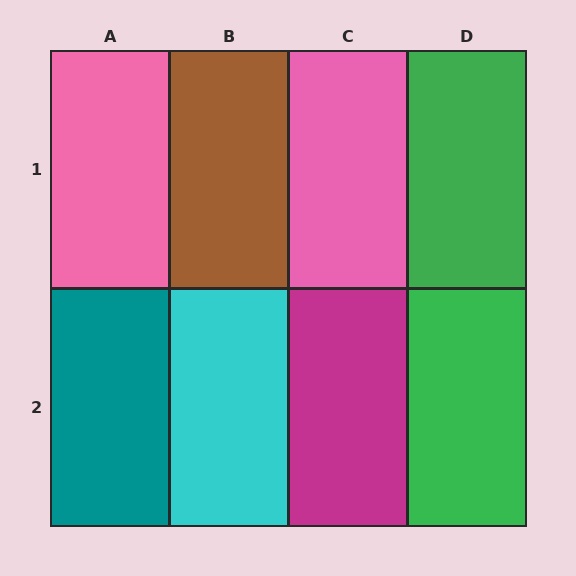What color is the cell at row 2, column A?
Teal.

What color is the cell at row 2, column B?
Cyan.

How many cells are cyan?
1 cell is cyan.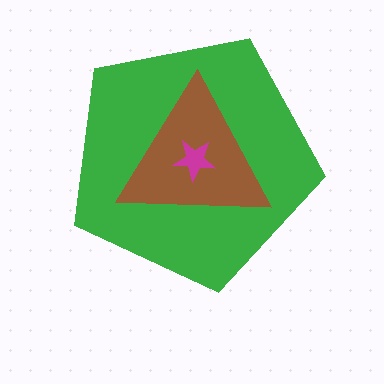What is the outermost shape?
The green pentagon.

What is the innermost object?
The magenta star.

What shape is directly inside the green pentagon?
The brown triangle.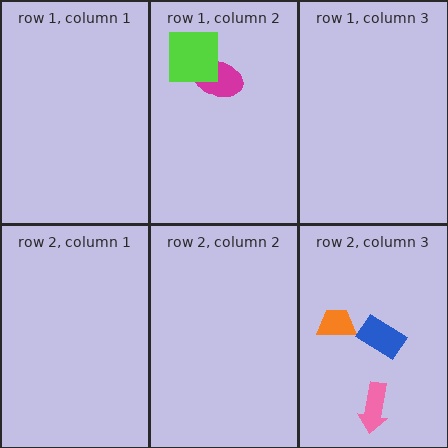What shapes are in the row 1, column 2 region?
The magenta ellipse, the lime square.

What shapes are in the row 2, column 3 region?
The pink arrow, the orange trapezoid, the blue rectangle.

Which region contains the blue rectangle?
The row 2, column 3 region.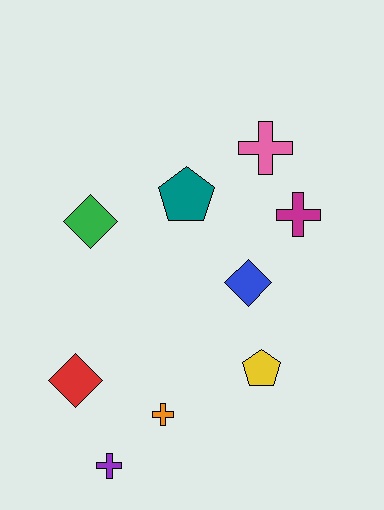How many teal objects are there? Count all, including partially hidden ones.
There is 1 teal object.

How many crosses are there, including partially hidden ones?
There are 4 crosses.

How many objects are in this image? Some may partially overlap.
There are 9 objects.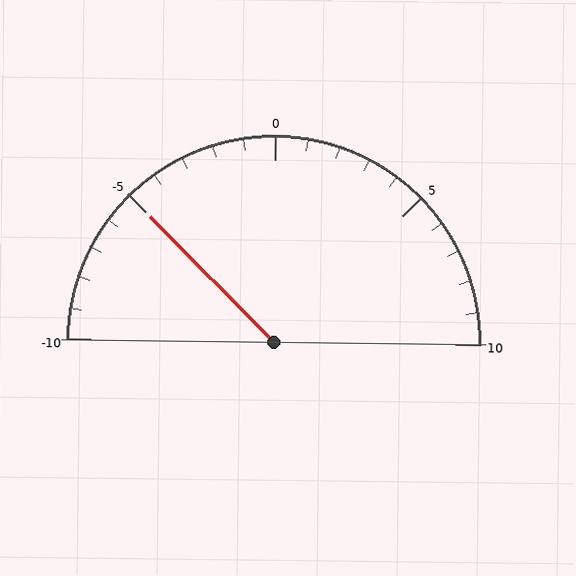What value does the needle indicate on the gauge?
The needle indicates approximately -5.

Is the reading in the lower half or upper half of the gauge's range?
The reading is in the lower half of the range (-10 to 10).